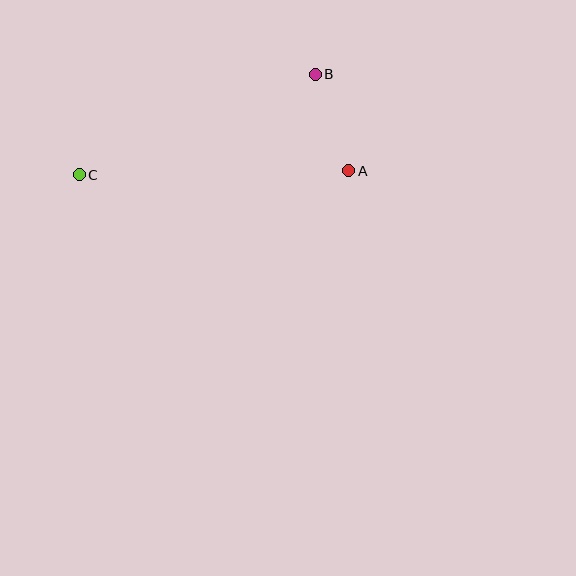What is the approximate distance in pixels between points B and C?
The distance between B and C is approximately 257 pixels.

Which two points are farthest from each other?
Points A and C are farthest from each other.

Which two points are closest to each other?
Points A and B are closest to each other.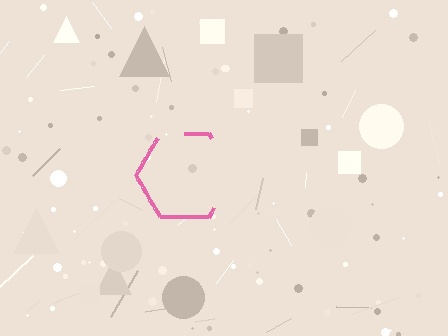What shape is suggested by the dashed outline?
The dashed outline suggests a hexagon.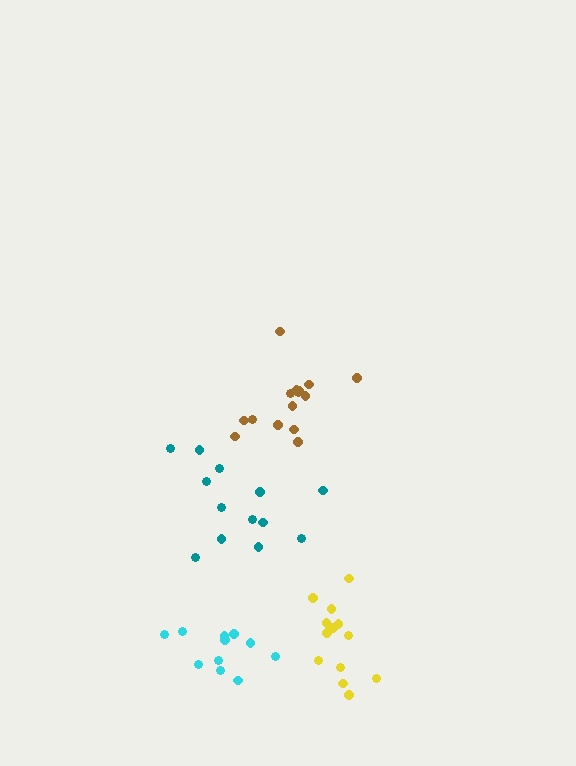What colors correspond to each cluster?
The clusters are colored: brown, teal, cyan, yellow.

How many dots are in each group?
Group 1: 15 dots, Group 2: 13 dots, Group 3: 11 dots, Group 4: 13 dots (52 total).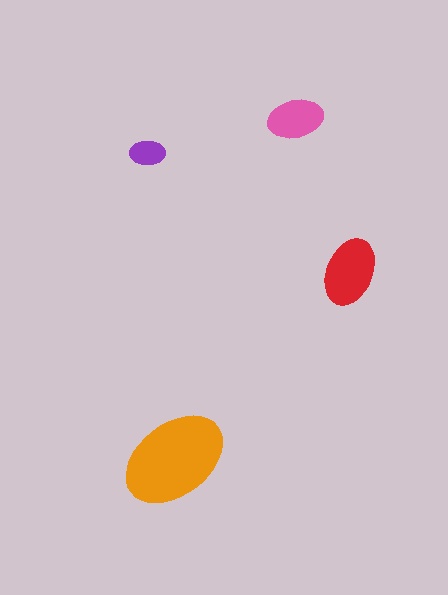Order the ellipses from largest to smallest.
the orange one, the red one, the pink one, the purple one.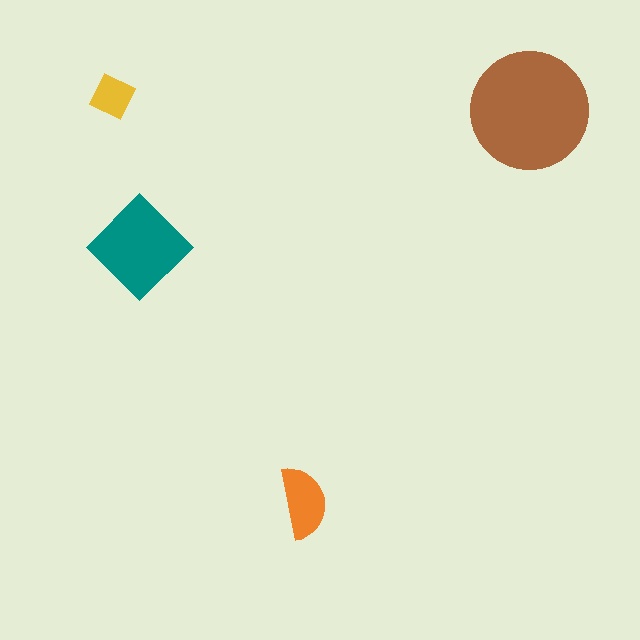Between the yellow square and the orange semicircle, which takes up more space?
The orange semicircle.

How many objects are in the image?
There are 4 objects in the image.